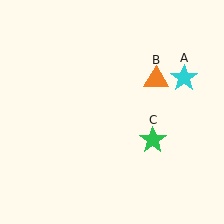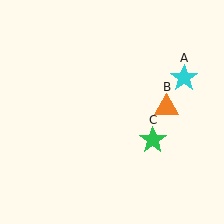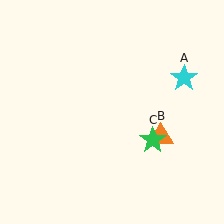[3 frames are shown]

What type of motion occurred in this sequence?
The orange triangle (object B) rotated clockwise around the center of the scene.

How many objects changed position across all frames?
1 object changed position: orange triangle (object B).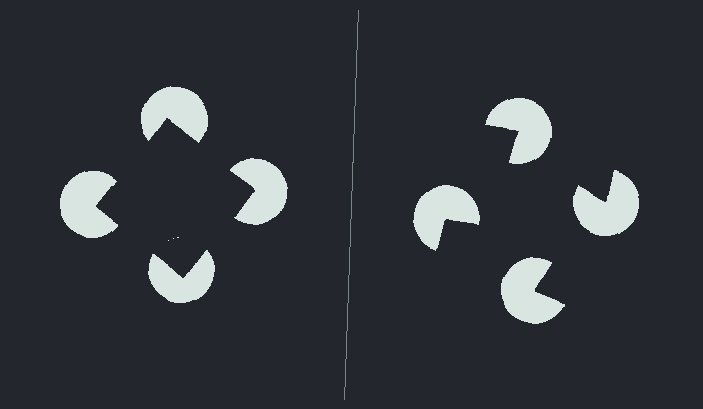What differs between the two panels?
The pac-man discs are positioned identically on both sides; only the wedge orientations differ. On the left they align to a square; on the right they are misaligned.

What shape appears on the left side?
An illusory square.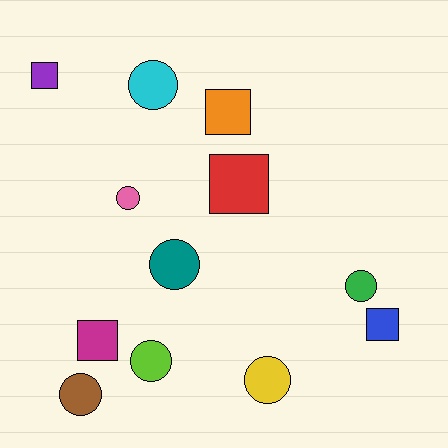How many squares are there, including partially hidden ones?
There are 5 squares.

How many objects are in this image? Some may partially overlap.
There are 12 objects.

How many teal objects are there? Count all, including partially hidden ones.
There is 1 teal object.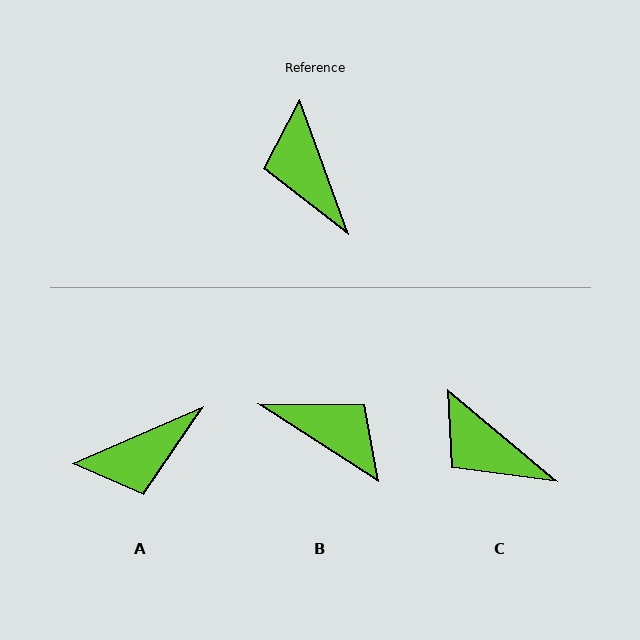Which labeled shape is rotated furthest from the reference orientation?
B, about 143 degrees away.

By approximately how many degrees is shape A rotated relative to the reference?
Approximately 93 degrees counter-clockwise.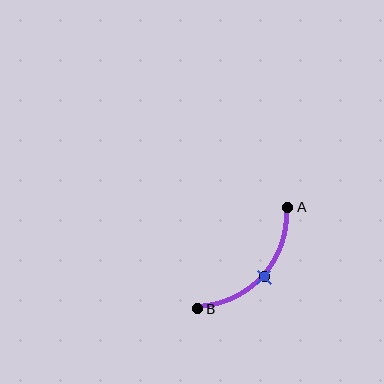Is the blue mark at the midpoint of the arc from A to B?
Yes. The blue mark lies on the arc at equal arc-length from both A and B — it is the arc midpoint.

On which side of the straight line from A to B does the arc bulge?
The arc bulges below and to the right of the straight line connecting A and B.